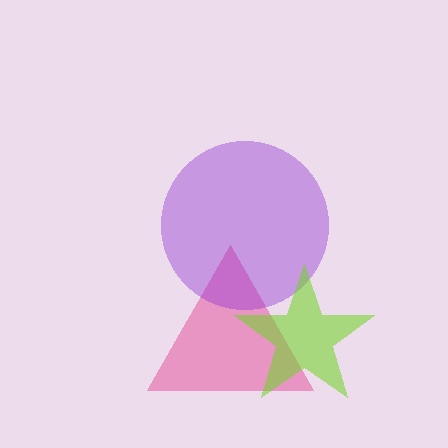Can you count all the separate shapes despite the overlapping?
Yes, there are 3 separate shapes.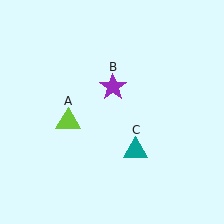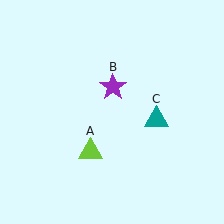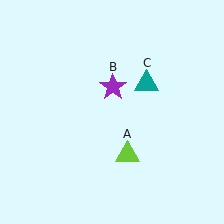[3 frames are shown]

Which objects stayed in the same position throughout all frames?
Purple star (object B) remained stationary.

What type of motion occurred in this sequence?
The lime triangle (object A), teal triangle (object C) rotated counterclockwise around the center of the scene.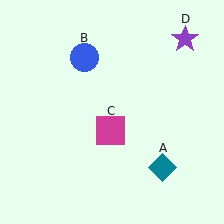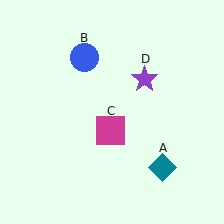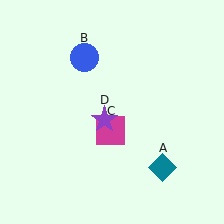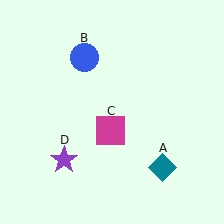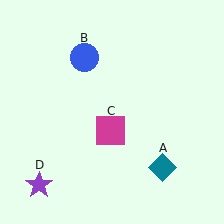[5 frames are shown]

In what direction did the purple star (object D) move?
The purple star (object D) moved down and to the left.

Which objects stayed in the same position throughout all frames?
Teal diamond (object A) and blue circle (object B) and magenta square (object C) remained stationary.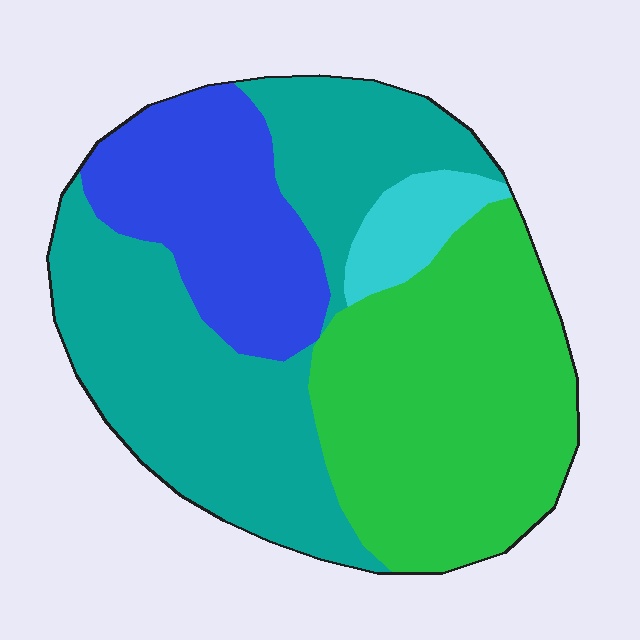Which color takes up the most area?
Teal, at roughly 40%.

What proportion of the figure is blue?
Blue takes up less than a quarter of the figure.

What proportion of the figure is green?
Green takes up about one third (1/3) of the figure.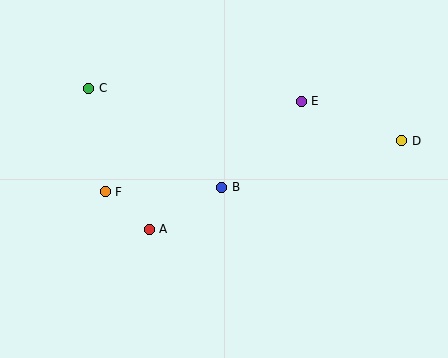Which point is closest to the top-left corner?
Point C is closest to the top-left corner.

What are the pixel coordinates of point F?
Point F is at (105, 192).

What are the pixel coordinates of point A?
Point A is at (149, 229).